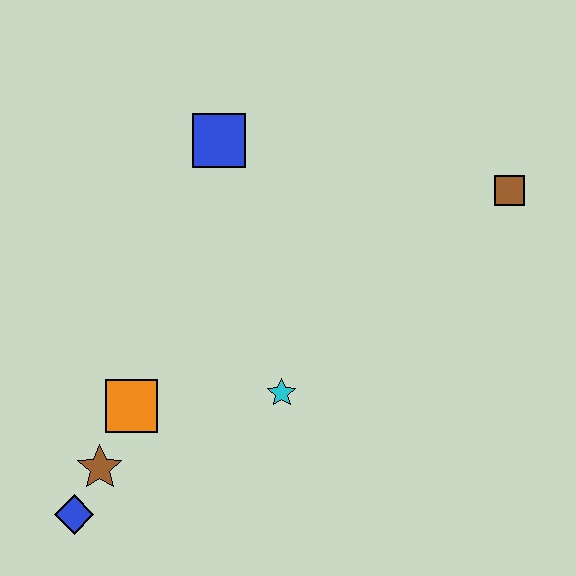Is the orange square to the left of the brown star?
No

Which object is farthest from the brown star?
The brown square is farthest from the brown star.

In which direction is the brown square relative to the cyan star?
The brown square is to the right of the cyan star.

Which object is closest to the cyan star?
The orange square is closest to the cyan star.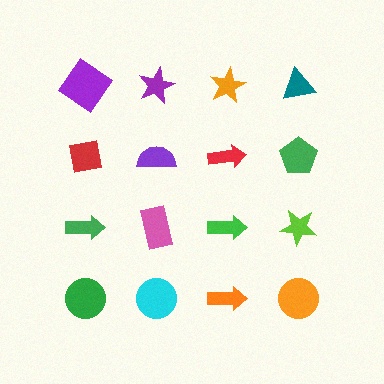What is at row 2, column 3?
A red arrow.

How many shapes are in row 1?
4 shapes.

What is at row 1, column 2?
A purple star.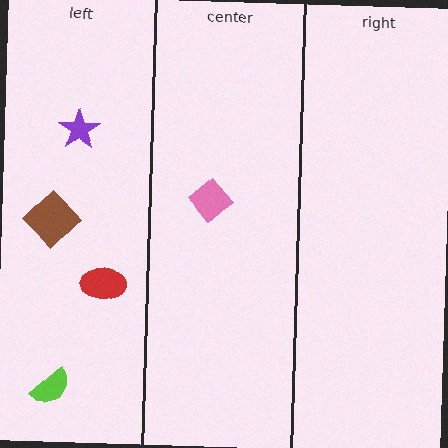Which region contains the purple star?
The left region.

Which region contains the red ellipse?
The left region.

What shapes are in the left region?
The purple star, the lime semicircle, the brown diamond, the red ellipse.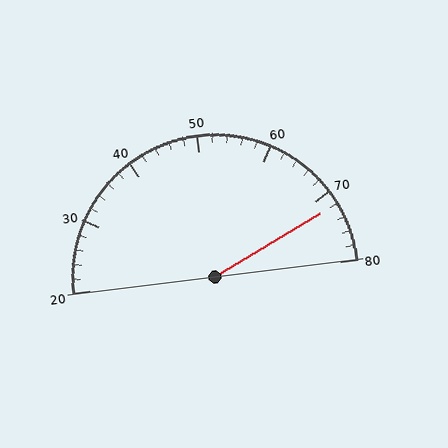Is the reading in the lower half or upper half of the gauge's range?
The reading is in the upper half of the range (20 to 80).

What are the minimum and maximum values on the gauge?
The gauge ranges from 20 to 80.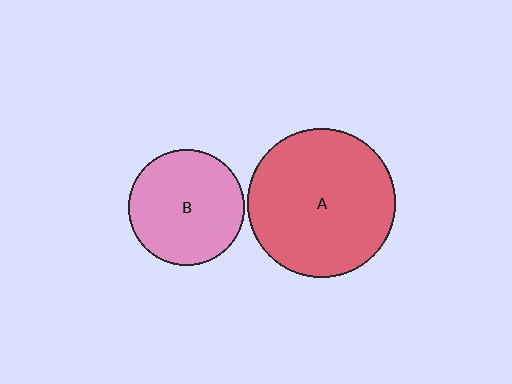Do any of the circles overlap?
No, none of the circles overlap.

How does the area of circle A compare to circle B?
Approximately 1.7 times.